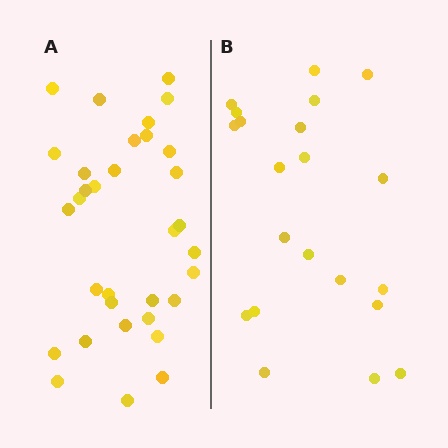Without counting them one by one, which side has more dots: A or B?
Region A (the left region) has more dots.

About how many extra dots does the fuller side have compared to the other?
Region A has roughly 12 or so more dots than region B.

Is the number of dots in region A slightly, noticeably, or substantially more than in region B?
Region A has substantially more. The ratio is roughly 1.6 to 1.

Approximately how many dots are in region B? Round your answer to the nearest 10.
About 20 dots. (The exact count is 21, which rounds to 20.)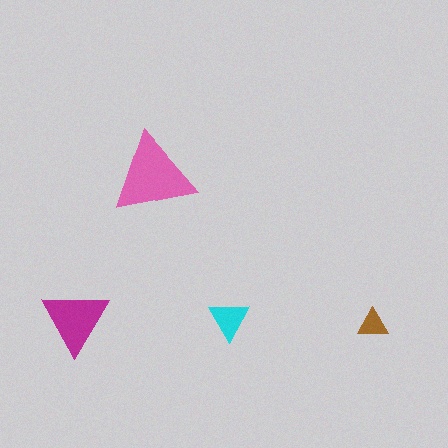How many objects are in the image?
There are 4 objects in the image.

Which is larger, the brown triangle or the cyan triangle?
The cyan one.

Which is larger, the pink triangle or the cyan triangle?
The pink one.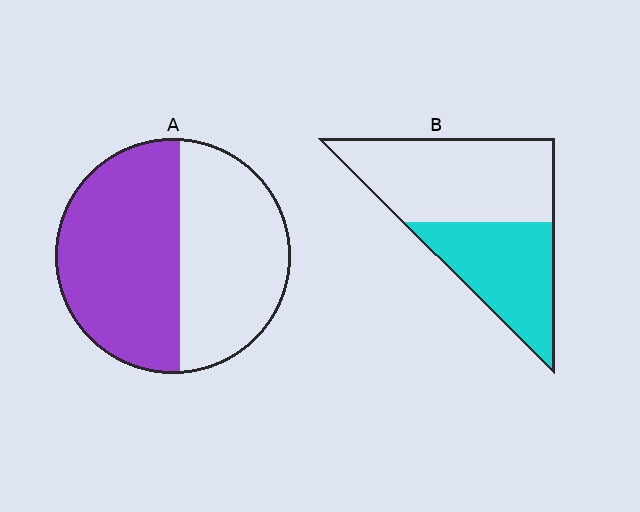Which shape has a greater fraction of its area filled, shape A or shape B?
Shape A.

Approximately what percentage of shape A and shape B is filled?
A is approximately 55% and B is approximately 40%.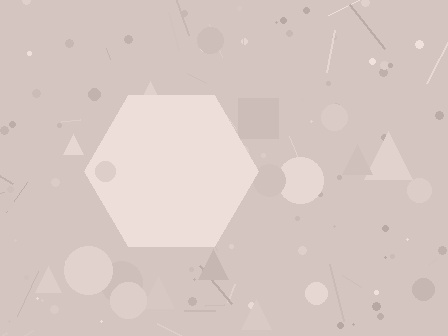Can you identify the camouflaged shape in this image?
The camouflaged shape is a hexagon.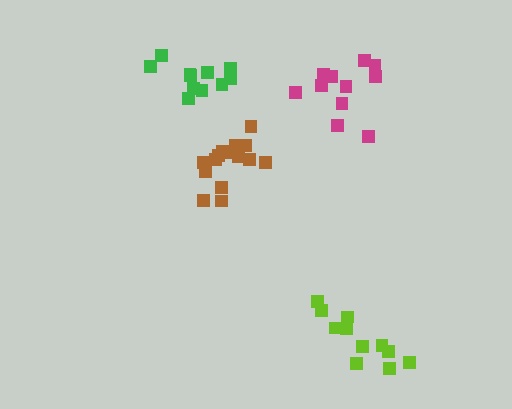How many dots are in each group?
Group 1: 11 dots, Group 2: 11 dots, Group 3: 15 dots, Group 4: 11 dots (48 total).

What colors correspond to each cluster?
The clusters are colored: lime, magenta, brown, green.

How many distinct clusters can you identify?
There are 4 distinct clusters.